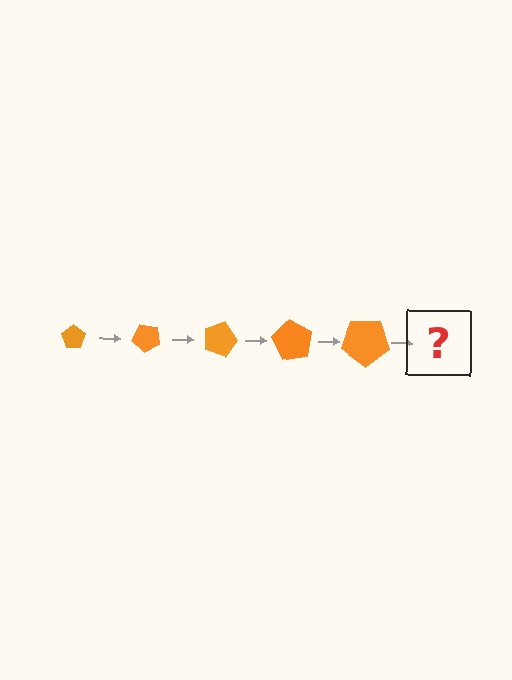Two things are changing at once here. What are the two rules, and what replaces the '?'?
The two rules are that the pentagon grows larger each step and it rotates 45 degrees each step. The '?' should be a pentagon, larger than the previous one and rotated 225 degrees from the start.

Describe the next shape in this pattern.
It should be a pentagon, larger than the previous one and rotated 225 degrees from the start.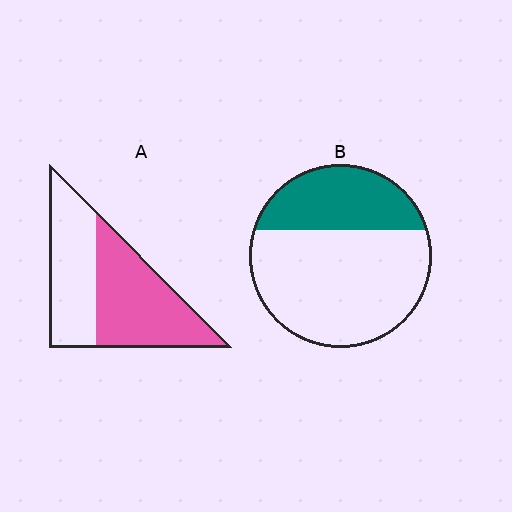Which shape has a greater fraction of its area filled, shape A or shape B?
Shape A.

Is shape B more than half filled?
No.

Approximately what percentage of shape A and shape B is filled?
A is approximately 55% and B is approximately 30%.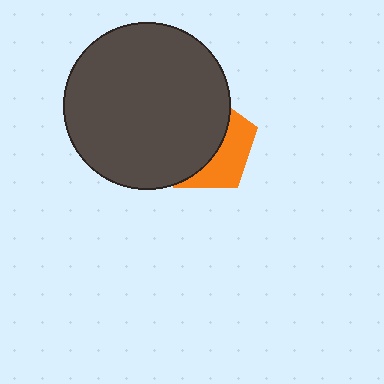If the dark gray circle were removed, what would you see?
You would see the complete orange pentagon.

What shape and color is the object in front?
The object in front is a dark gray circle.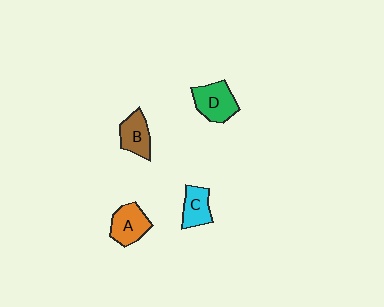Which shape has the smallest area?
Shape C (cyan).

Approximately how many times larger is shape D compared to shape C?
Approximately 1.3 times.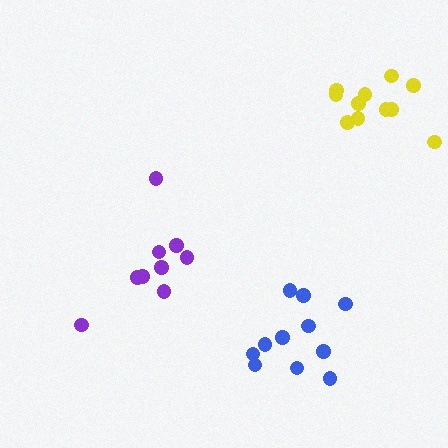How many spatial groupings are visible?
There are 3 spatial groupings.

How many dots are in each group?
Group 1: 11 dots, Group 2: 11 dots, Group 3: 9 dots (31 total).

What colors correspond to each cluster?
The clusters are colored: blue, yellow, purple.